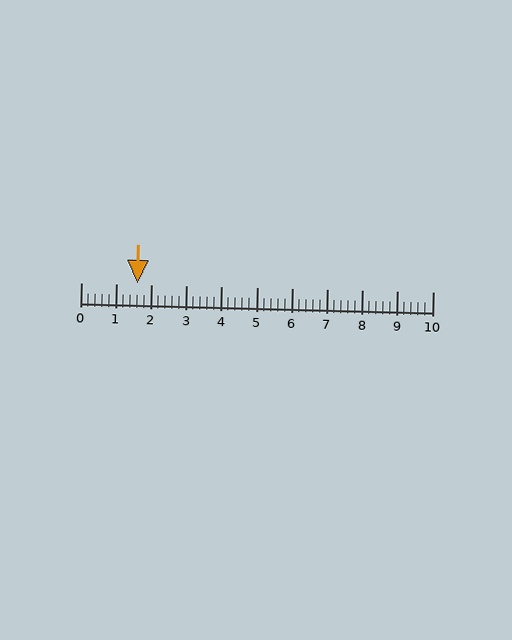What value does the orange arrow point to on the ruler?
The orange arrow points to approximately 1.6.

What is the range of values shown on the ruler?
The ruler shows values from 0 to 10.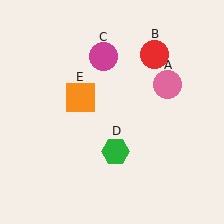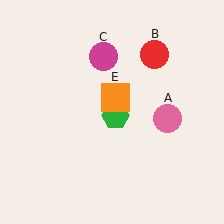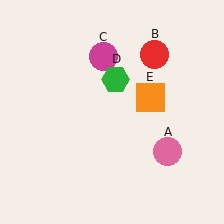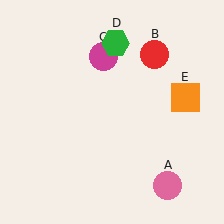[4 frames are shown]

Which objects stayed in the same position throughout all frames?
Red circle (object B) and magenta circle (object C) remained stationary.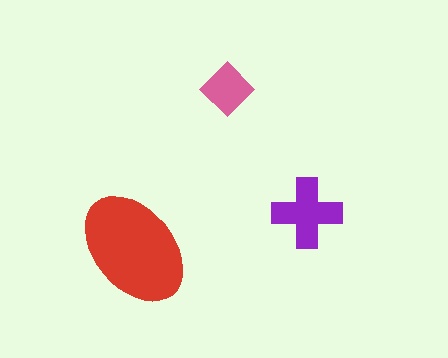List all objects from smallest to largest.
The pink diamond, the purple cross, the red ellipse.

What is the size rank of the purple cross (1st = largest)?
2nd.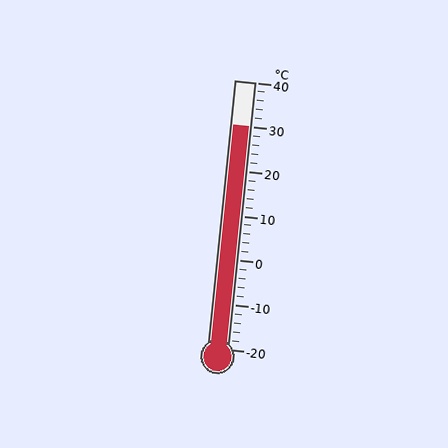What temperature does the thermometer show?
The thermometer shows approximately 30°C.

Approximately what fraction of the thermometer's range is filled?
The thermometer is filled to approximately 85% of its range.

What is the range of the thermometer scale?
The thermometer scale ranges from -20°C to 40°C.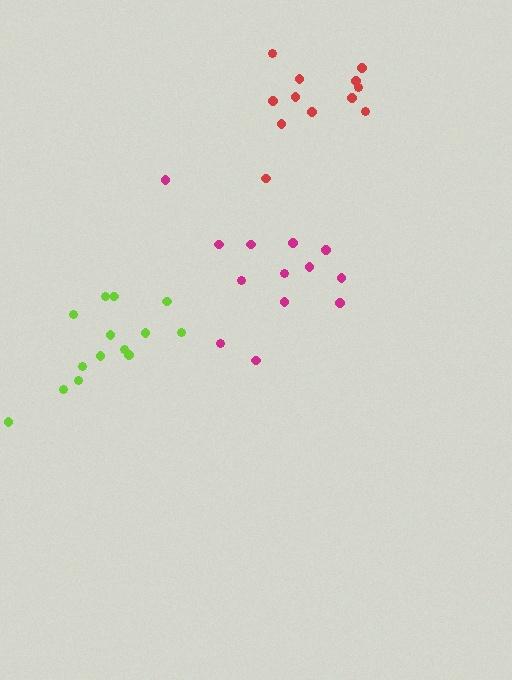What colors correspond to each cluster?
The clusters are colored: lime, magenta, red.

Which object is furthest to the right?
The red cluster is rightmost.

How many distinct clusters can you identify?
There are 3 distinct clusters.